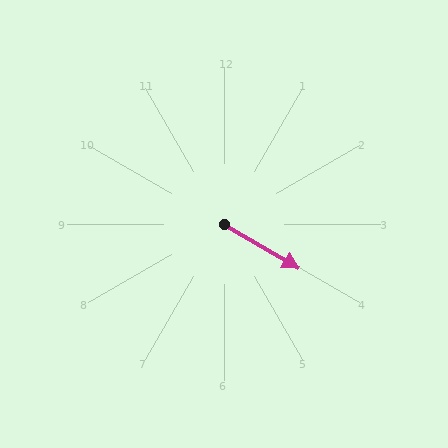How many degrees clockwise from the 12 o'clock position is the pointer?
Approximately 120 degrees.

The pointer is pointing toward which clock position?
Roughly 4 o'clock.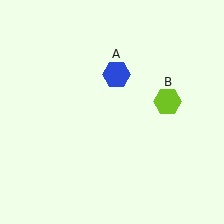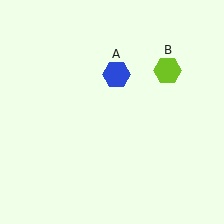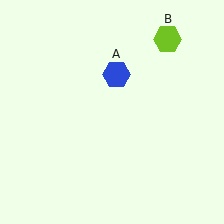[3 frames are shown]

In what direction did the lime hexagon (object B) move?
The lime hexagon (object B) moved up.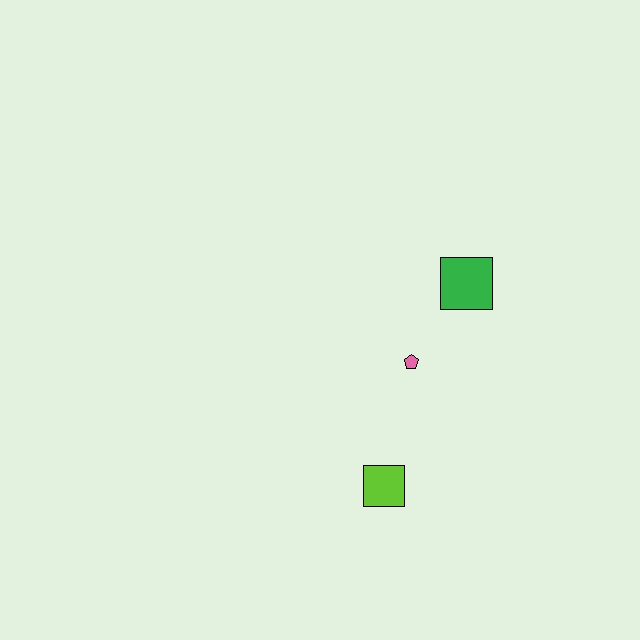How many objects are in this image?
There are 3 objects.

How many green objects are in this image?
There is 1 green object.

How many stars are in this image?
There are no stars.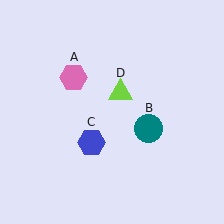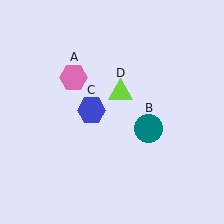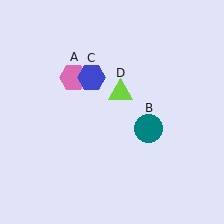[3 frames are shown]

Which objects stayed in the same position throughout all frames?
Pink hexagon (object A) and teal circle (object B) and lime triangle (object D) remained stationary.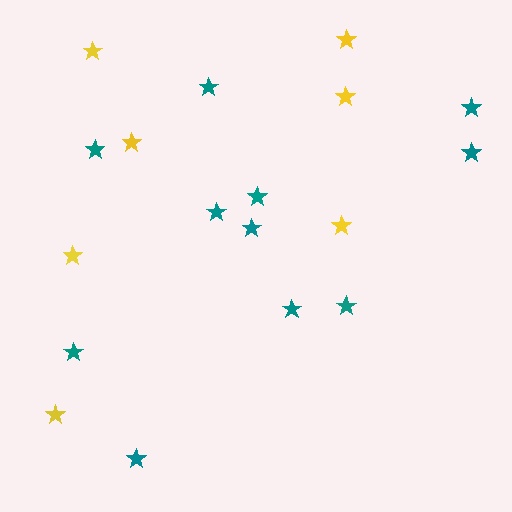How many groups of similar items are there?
There are 2 groups: one group of teal stars (11) and one group of yellow stars (7).